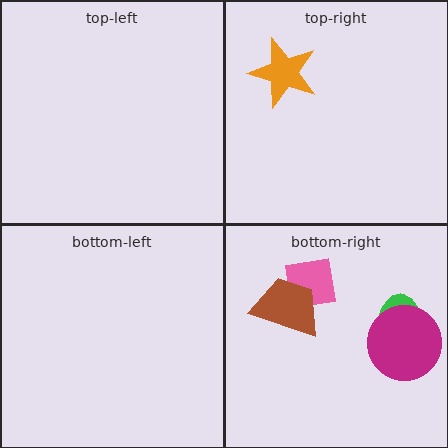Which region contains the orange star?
The top-right region.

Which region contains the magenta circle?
The bottom-right region.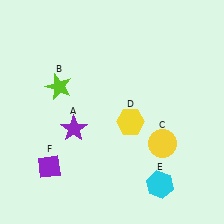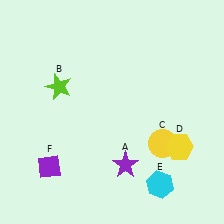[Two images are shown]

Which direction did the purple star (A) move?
The purple star (A) moved right.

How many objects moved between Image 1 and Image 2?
2 objects moved between the two images.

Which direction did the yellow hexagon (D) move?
The yellow hexagon (D) moved right.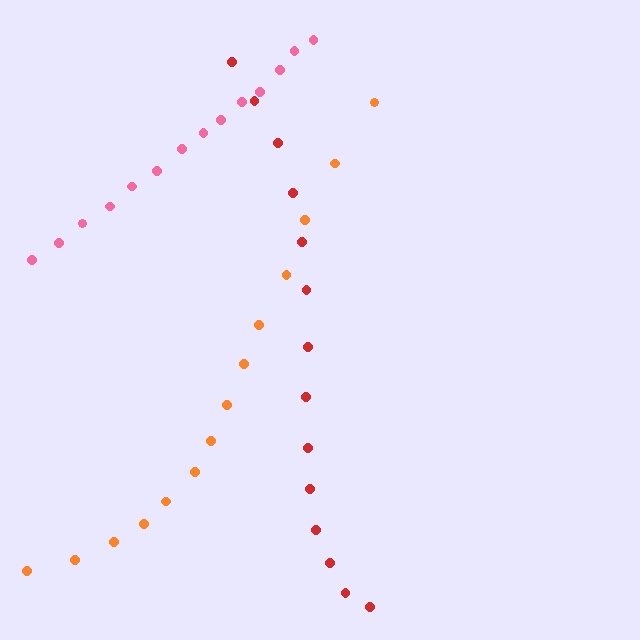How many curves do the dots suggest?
There are 3 distinct paths.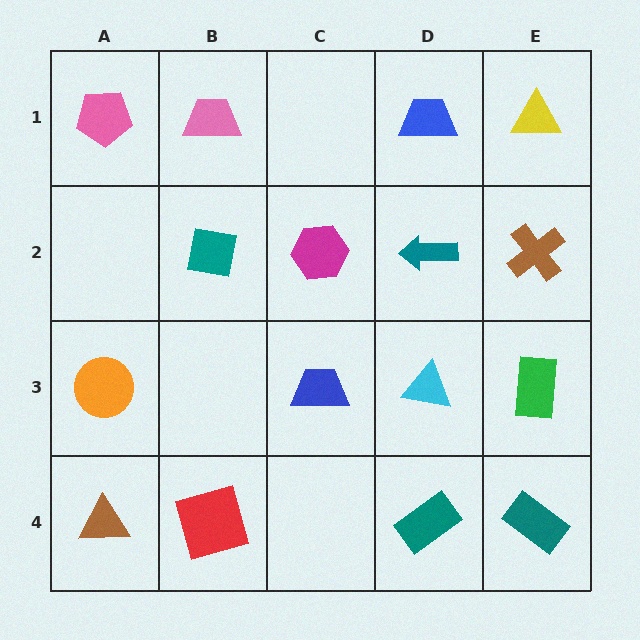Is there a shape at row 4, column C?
No, that cell is empty.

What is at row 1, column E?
A yellow triangle.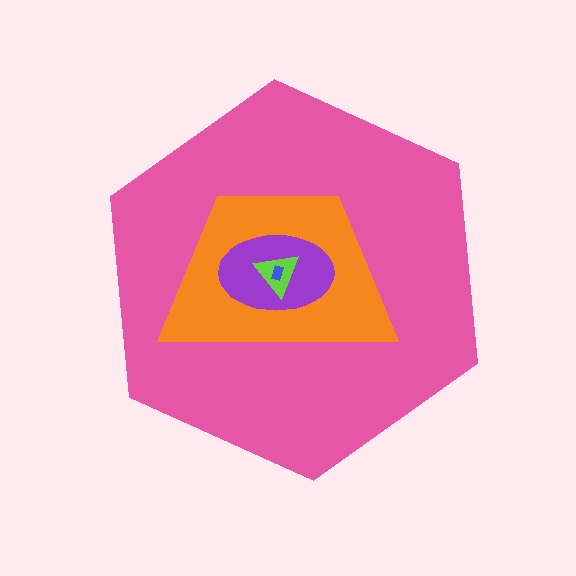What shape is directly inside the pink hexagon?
The orange trapezoid.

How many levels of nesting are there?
5.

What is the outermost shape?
The pink hexagon.